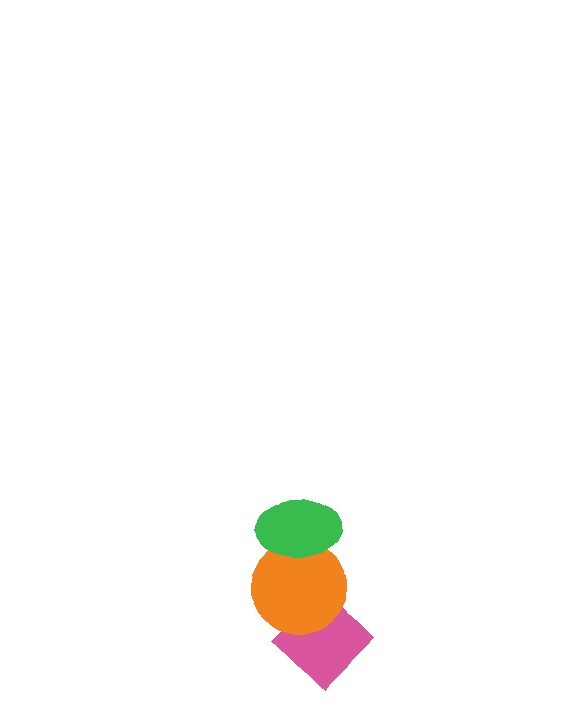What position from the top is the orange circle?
The orange circle is 2nd from the top.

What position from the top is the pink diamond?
The pink diamond is 3rd from the top.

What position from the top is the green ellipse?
The green ellipse is 1st from the top.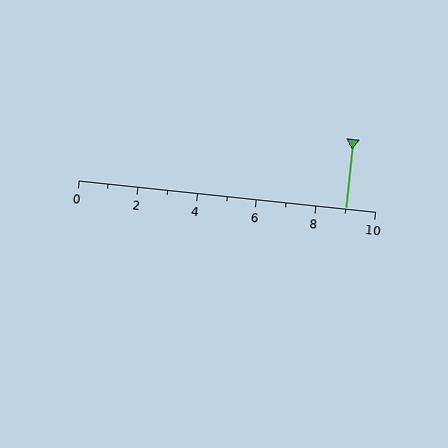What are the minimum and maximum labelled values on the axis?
The axis runs from 0 to 10.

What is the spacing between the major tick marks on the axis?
The major ticks are spaced 2 apart.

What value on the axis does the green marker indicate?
The marker indicates approximately 9.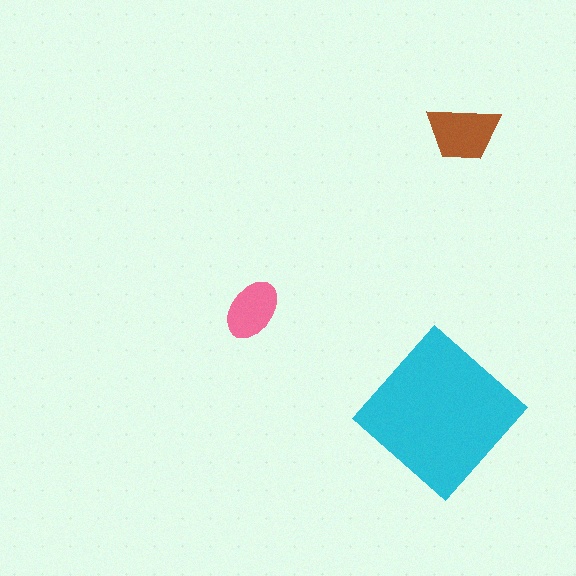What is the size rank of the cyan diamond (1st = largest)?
1st.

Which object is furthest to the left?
The pink ellipse is leftmost.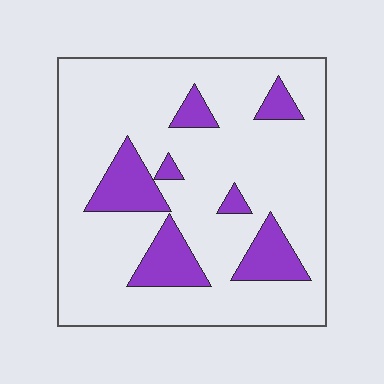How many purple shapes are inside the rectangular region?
7.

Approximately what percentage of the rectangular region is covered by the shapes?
Approximately 20%.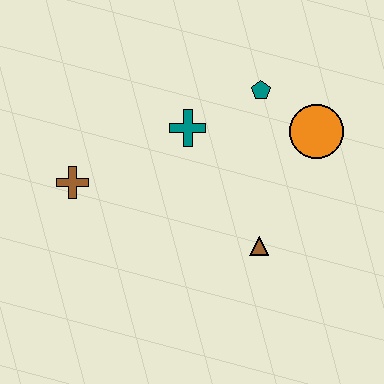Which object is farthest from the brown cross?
The orange circle is farthest from the brown cross.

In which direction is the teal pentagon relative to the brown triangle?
The teal pentagon is above the brown triangle.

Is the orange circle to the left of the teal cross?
No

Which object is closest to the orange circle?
The teal pentagon is closest to the orange circle.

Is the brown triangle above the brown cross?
No